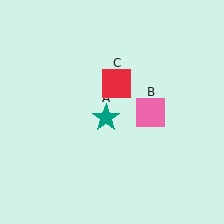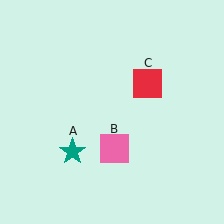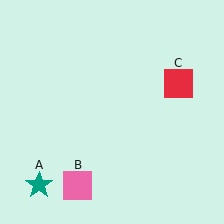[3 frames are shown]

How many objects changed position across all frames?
3 objects changed position: teal star (object A), pink square (object B), red square (object C).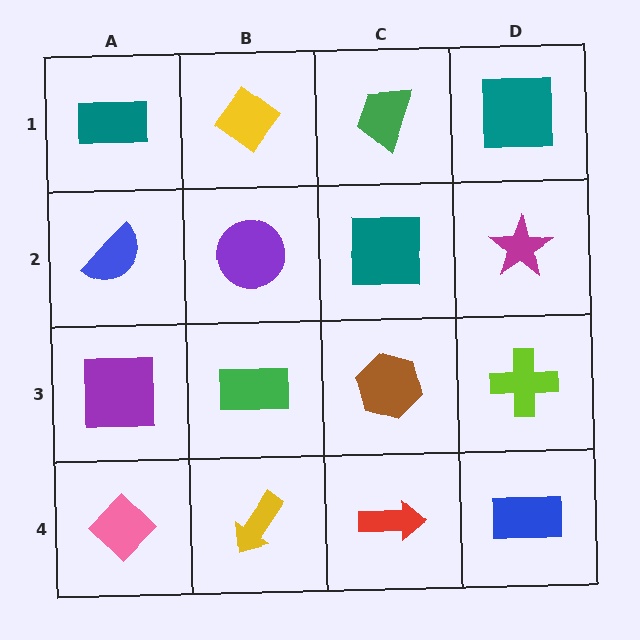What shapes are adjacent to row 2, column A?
A teal rectangle (row 1, column A), a purple square (row 3, column A), a purple circle (row 2, column B).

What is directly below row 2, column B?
A green rectangle.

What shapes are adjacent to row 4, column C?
A brown hexagon (row 3, column C), a yellow arrow (row 4, column B), a blue rectangle (row 4, column D).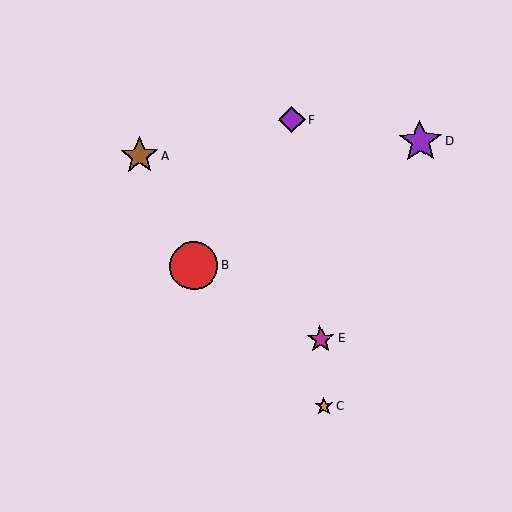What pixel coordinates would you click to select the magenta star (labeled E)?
Click at (321, 339) to select the magenta star E.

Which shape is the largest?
The red circle (labeled B) is the largest.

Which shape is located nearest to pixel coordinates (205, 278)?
The red circle (labeled B) at (194, 266) is nearest to that location.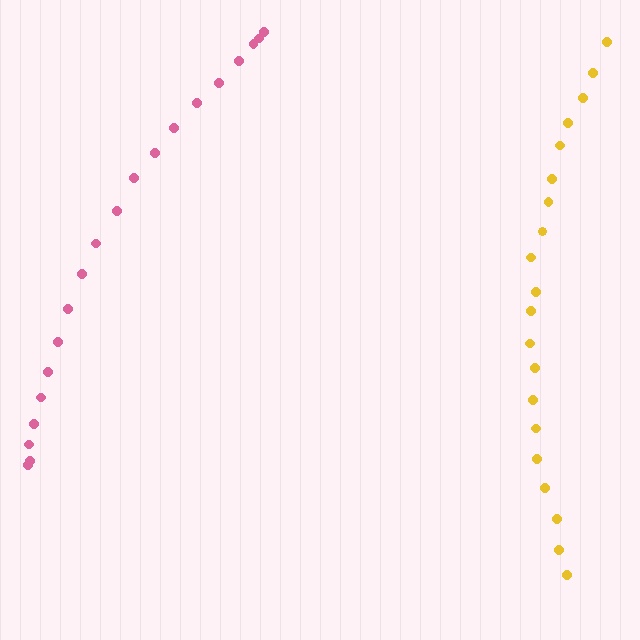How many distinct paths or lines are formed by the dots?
There are 2 distinct paths.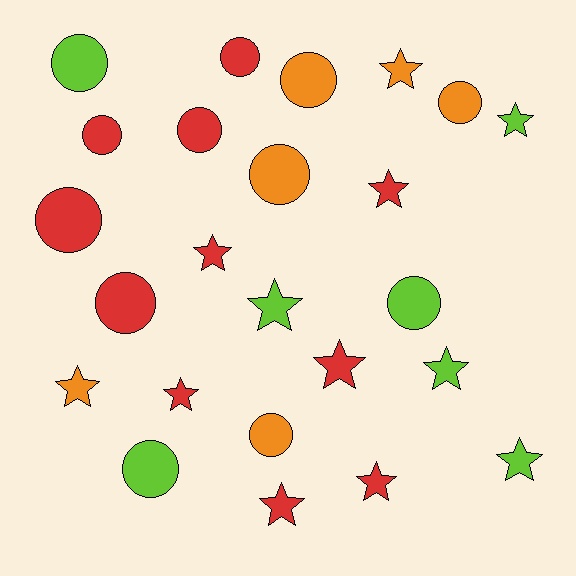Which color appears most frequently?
Red, with 11 objects.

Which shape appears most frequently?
Circle, with 12 objects.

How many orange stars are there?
There are 2 orange stars.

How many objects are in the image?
There are 24 objects.